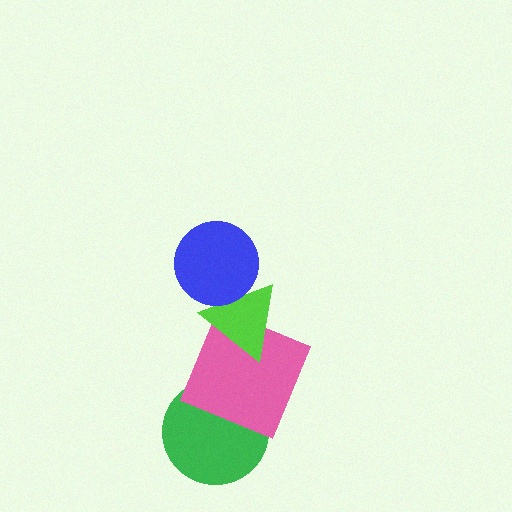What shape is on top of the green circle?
The pink square is on top of the green circle.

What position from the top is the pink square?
The pink square is 3rd from the top.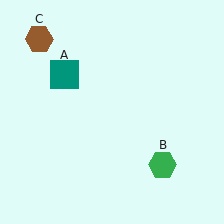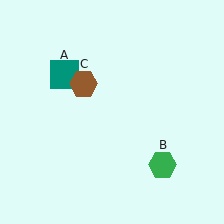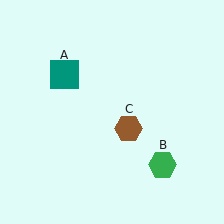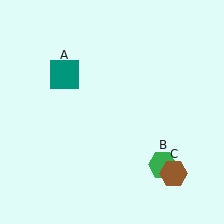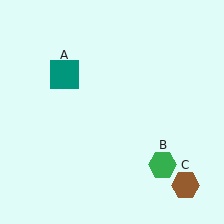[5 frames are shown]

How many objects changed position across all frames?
1 object changed position: brown hexagon (object C).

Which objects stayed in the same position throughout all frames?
Teal square (object A) and green hexagon (object B) remained stationary.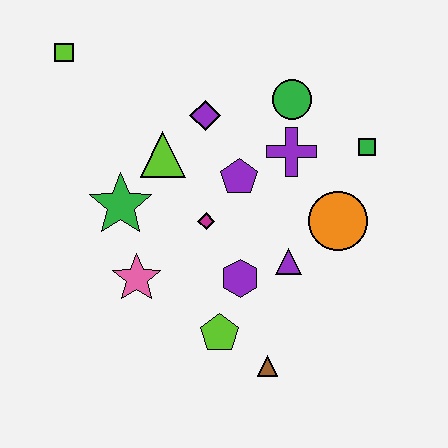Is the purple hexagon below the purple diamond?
Yes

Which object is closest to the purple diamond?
The lime triangle is closest to the purple diamond.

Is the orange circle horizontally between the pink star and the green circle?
No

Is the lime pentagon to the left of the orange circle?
Yes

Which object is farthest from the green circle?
The brown triangle is farthest from the green circle.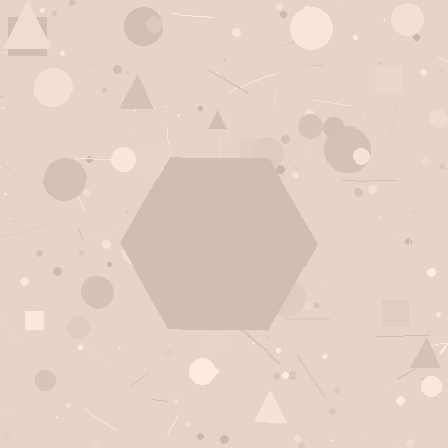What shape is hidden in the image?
A hexagon is hidden in the image.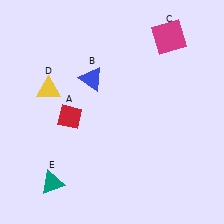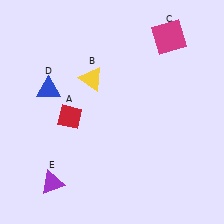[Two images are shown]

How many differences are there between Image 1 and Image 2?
There are 3 differences between the two images.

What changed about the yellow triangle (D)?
In Image 1, D is yellow. In Image 2, it changed to blue.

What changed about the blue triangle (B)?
In Image 1, B is blue. In Image 2, it changed to yellow.